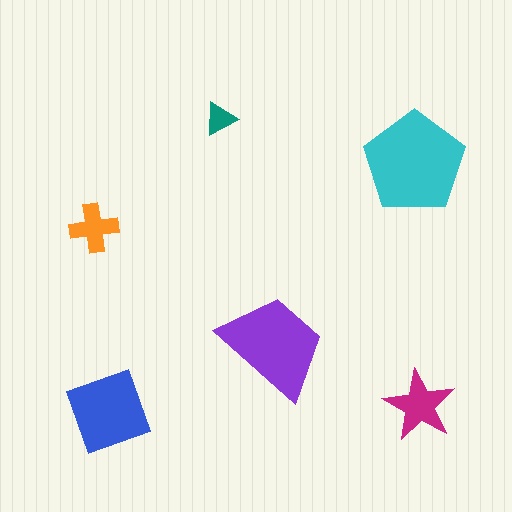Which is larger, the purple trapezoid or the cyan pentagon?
The cyan pentagon.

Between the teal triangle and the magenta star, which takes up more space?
The magenta star.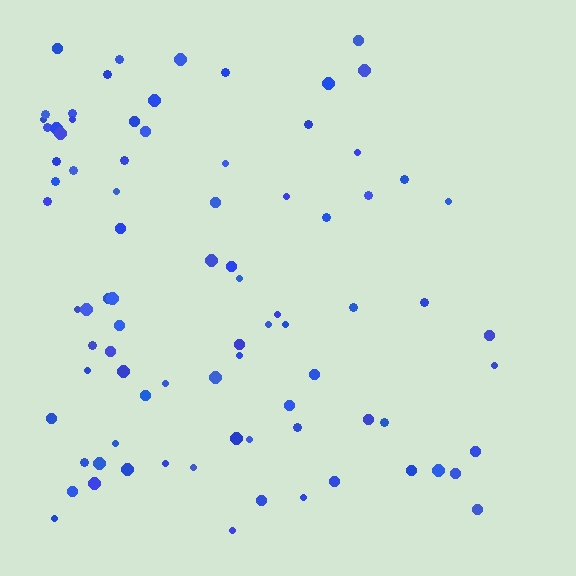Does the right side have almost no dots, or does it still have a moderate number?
Still a moderate number, just noticeably fewer than the left.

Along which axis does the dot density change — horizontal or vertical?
Horizontal.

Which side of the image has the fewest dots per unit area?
The right.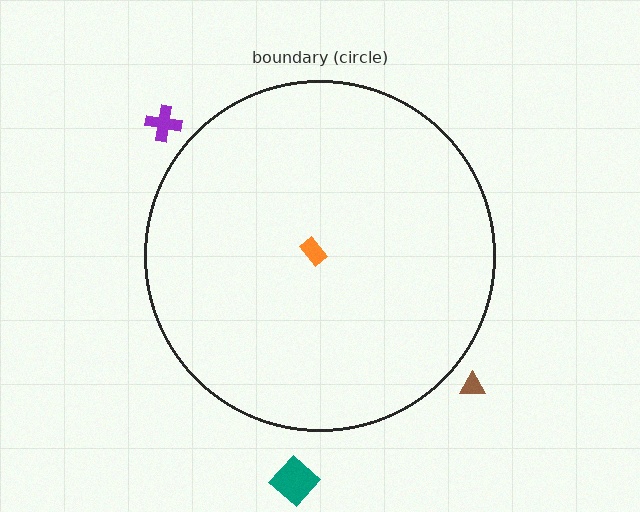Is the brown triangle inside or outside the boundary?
Outside.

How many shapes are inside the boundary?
1 inside, 3 outside.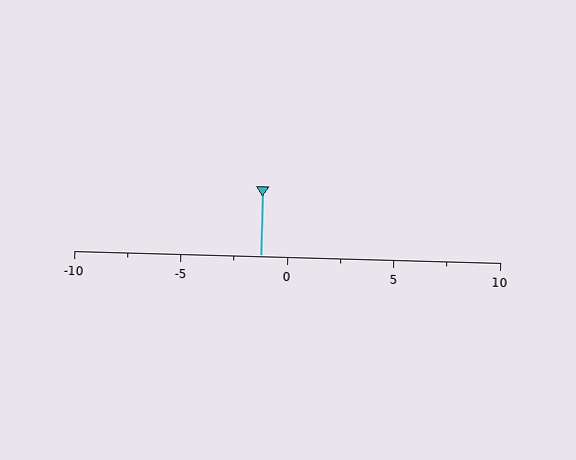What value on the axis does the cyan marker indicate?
The marker indicates approximately -1.2.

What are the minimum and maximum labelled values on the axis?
The axis runs from -10 to 10.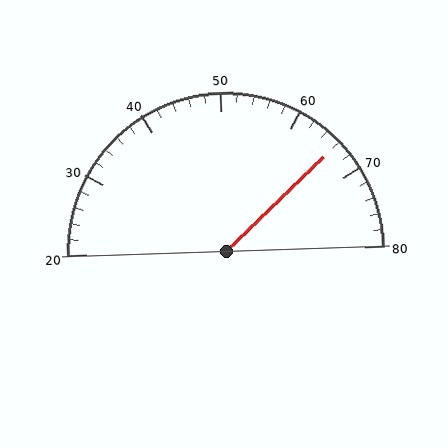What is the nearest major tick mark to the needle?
The nearest major tick mark is 70.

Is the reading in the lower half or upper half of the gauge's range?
The reading is in the upper half of the range (20 to 80).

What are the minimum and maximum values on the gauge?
The gauge ranges from 20 to 80.